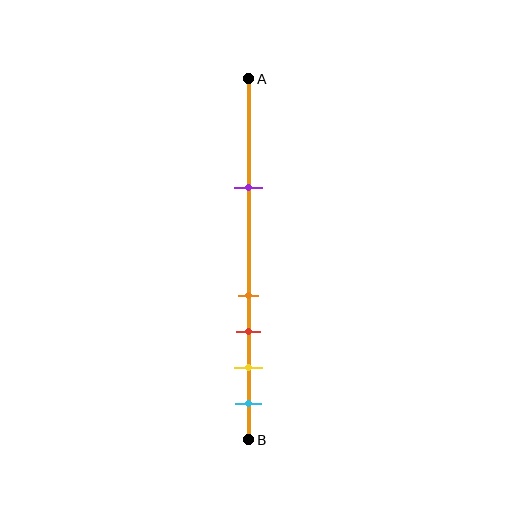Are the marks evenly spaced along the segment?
No, the marks are not evenly spaced.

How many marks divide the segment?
There are 5 marks dividing the segment.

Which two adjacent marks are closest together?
The orange and red marks are the closest adjacent pair.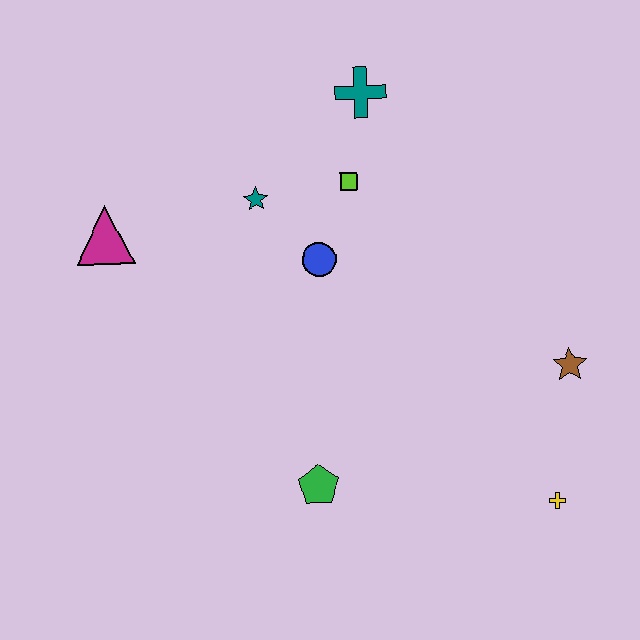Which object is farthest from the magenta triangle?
The yellow cross is farthest from the magenta triangle.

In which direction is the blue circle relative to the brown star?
The blue circle is to the left of the brown star.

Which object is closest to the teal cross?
The lime square is closest to the teal cross.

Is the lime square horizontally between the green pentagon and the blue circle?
No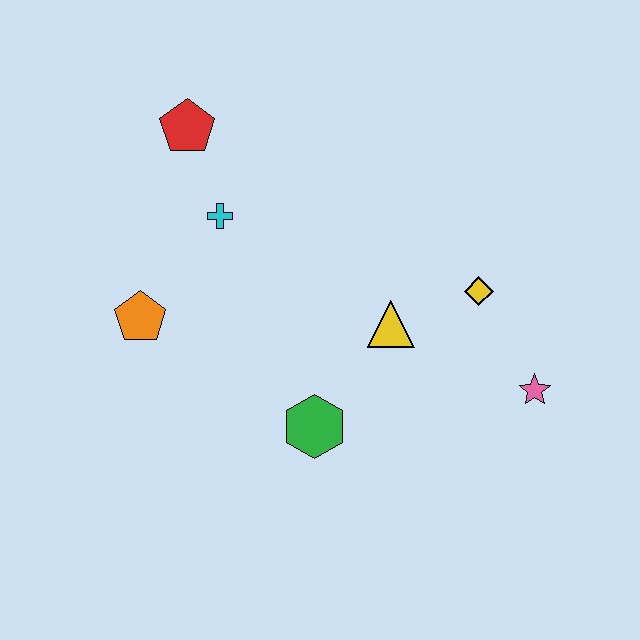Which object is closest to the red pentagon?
The cyan cross is closest to the red pentagon.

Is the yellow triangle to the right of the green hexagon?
Yes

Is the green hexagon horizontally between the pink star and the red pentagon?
Yes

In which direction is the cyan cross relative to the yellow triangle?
The cyan cross is to the left of the yellow triangle.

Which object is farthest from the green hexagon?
The red pentagon is farthest from the green hexagon.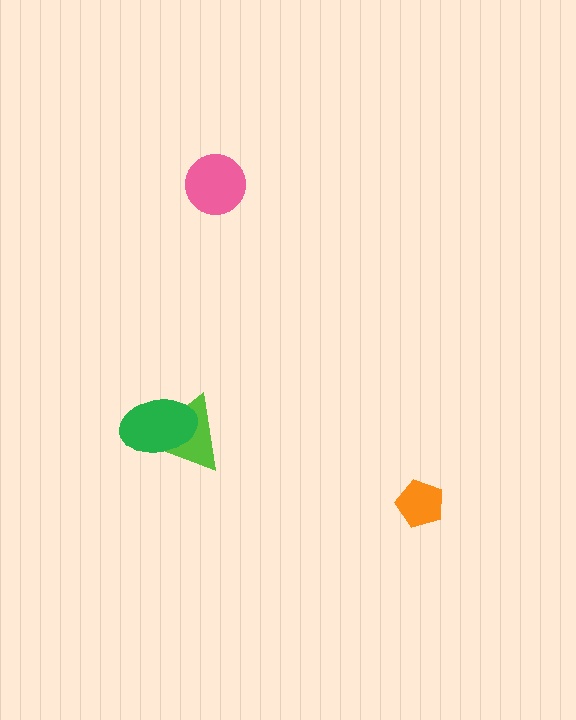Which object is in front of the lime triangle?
The green ellipse is in front of the lime triangle.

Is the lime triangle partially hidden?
Yes, it is partially covered by another shape.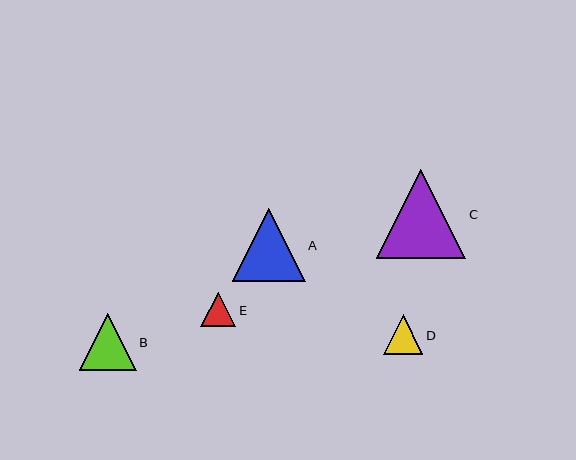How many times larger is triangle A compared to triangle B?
Triangle A is approximately 1.3 times the size of triangle B.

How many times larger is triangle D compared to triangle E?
Triangle D is approximately 1.1 times the size of triangle E.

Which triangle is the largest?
Triangle C is the largest with a size of approximately 89 pixels.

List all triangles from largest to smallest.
From largest to smallest: C, A, B, D, E.